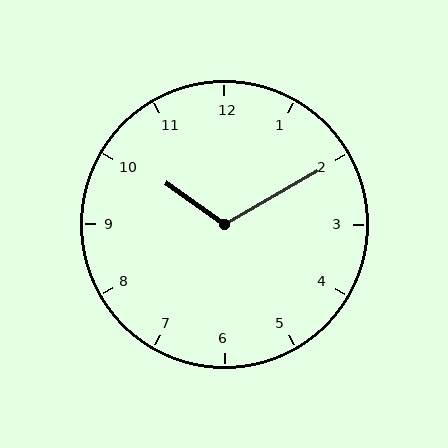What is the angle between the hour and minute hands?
Approximately 115 degrees.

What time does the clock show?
10:10.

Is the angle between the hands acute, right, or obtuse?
It is obtuse.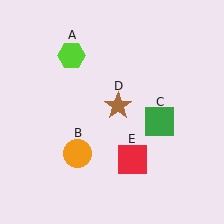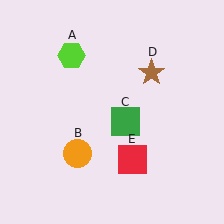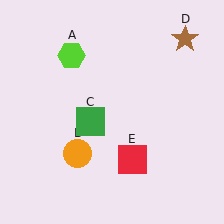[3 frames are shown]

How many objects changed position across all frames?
2 objects changed position: green square (object C), brown star (object D).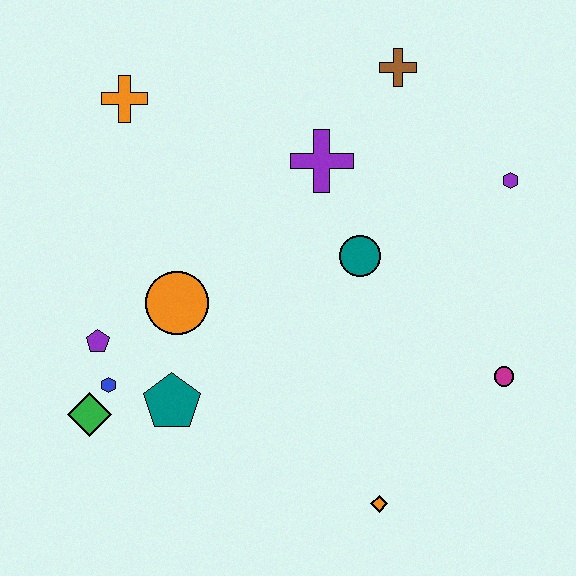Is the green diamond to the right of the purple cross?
No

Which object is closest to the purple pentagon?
The blue hexagon is closest to the purple pentagon.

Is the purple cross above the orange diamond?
Yes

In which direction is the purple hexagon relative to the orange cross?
The purple hexagon is to the right of the orange cross.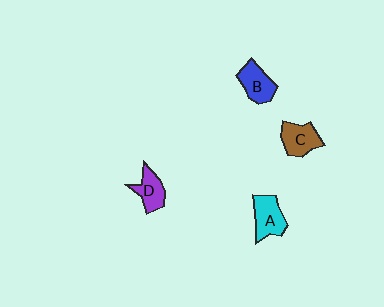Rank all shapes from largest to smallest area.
From largest to smallest: A (cyan), C (brown), B (blue), D (purple).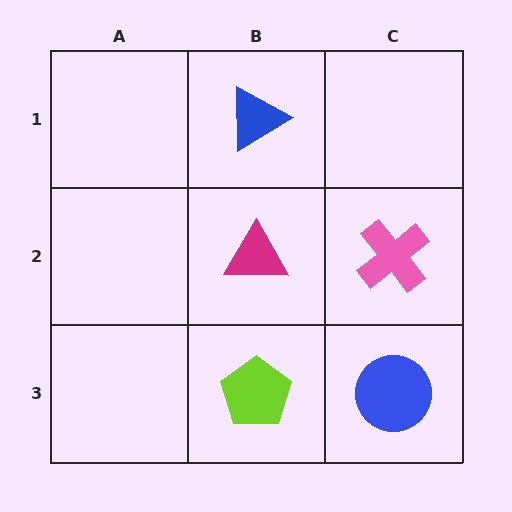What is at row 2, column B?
A magenta triangle.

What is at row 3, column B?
A lime pentagon.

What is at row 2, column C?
A pink cross.